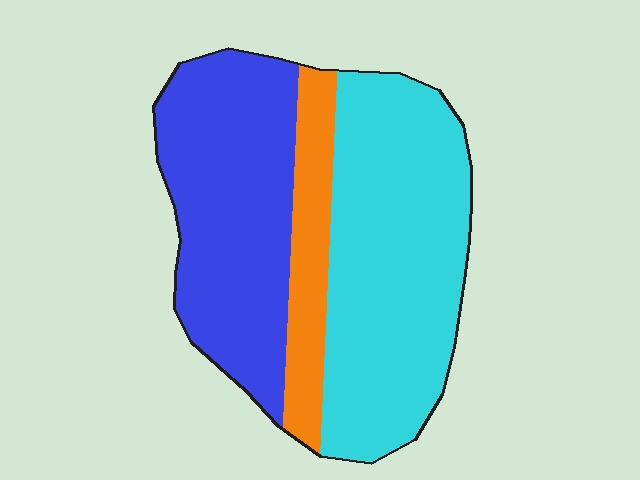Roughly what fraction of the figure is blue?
Blue takes up between a third and a half of the figure.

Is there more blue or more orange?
Blue.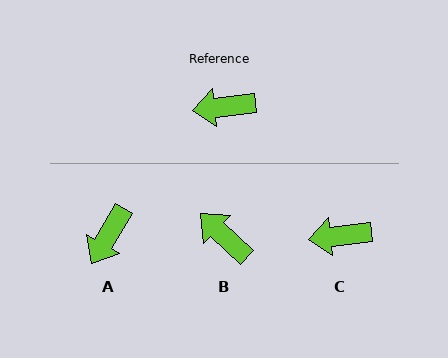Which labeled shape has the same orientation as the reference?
C.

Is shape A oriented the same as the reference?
No, it is off by about 53 degrees.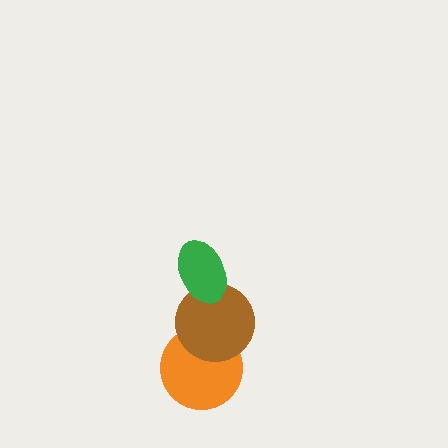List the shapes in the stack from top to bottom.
From top to bottom: the green ellipse, the brown circle, the orange circle.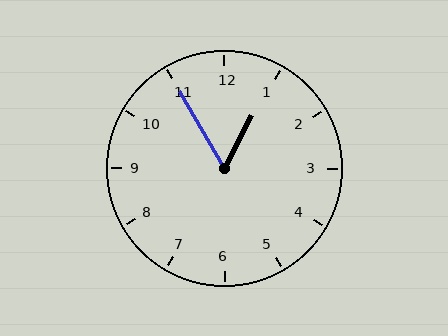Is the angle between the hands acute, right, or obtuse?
It is acute.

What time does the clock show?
12:55.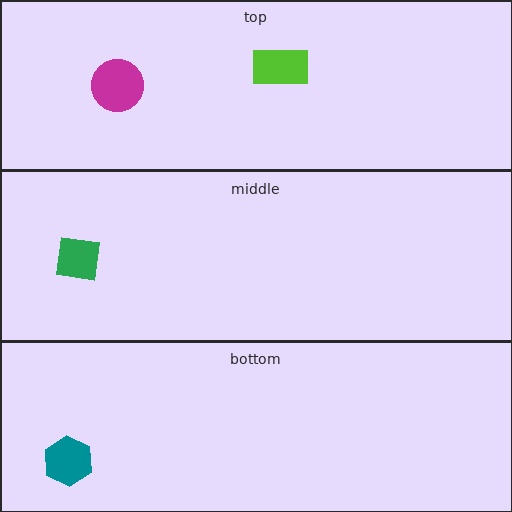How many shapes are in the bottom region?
1.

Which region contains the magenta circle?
The top region.